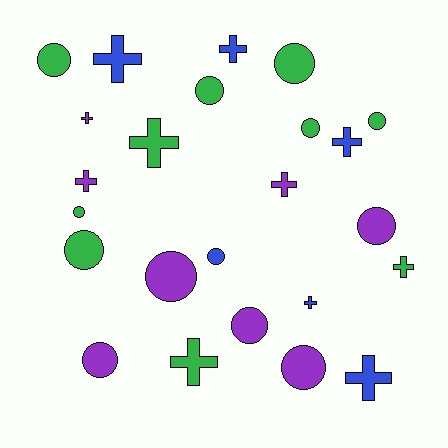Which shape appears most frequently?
Circle, with 13 objects.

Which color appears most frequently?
Green, with 10 objects.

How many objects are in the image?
There are 24 objects.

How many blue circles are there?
There is 1 blue circle.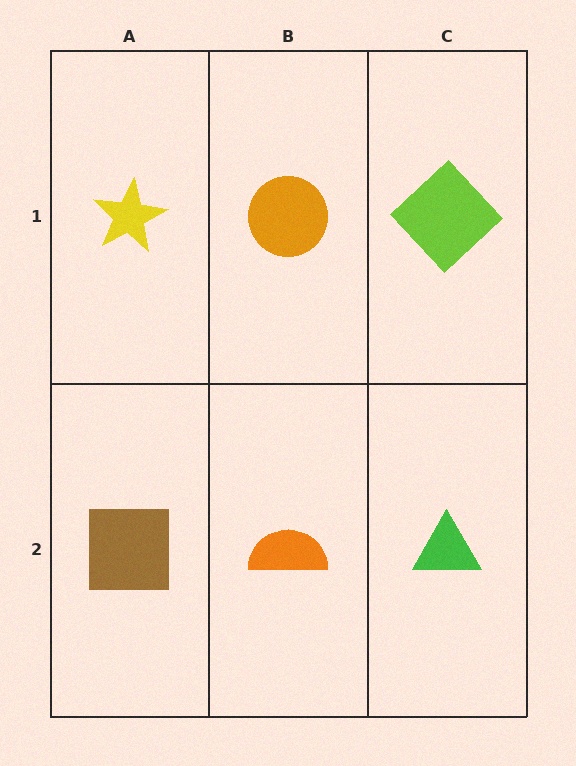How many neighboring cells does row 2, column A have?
2.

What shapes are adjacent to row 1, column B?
An orange semicircle (row 2, column B), a yellow star (row 1, column A), a lime diamond (row 1, column C).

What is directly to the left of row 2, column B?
A brown square.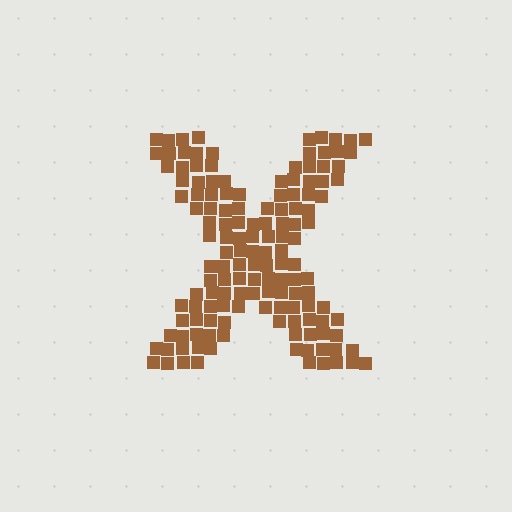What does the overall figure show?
The overall figure shows the letter X.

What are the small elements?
The small elements are squares.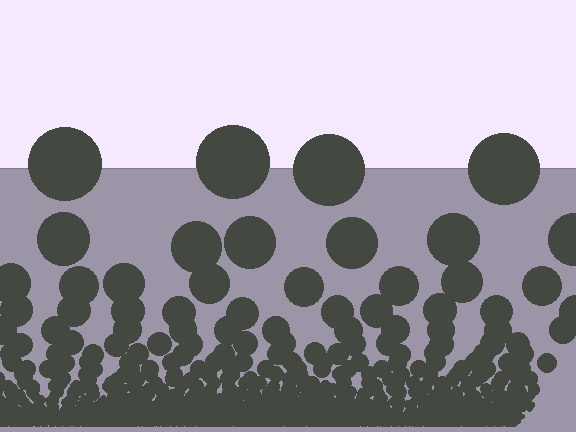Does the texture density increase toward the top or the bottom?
Density increases toward the bottom.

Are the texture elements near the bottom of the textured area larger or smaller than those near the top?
Smaller. The gradient is inverted — elements near the bottom are smaller and denser.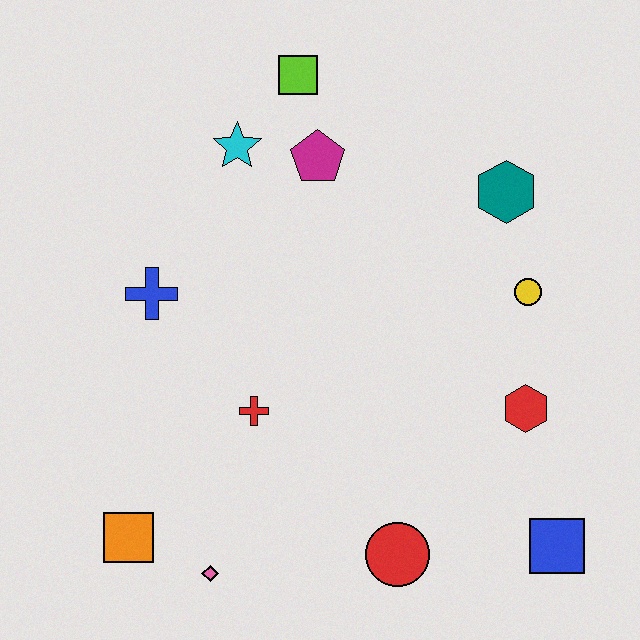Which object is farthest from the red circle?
The lime square is farthest from the red circle.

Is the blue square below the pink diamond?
No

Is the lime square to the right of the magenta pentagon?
No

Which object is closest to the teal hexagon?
The yellow circle is closest to the teal hexagon.